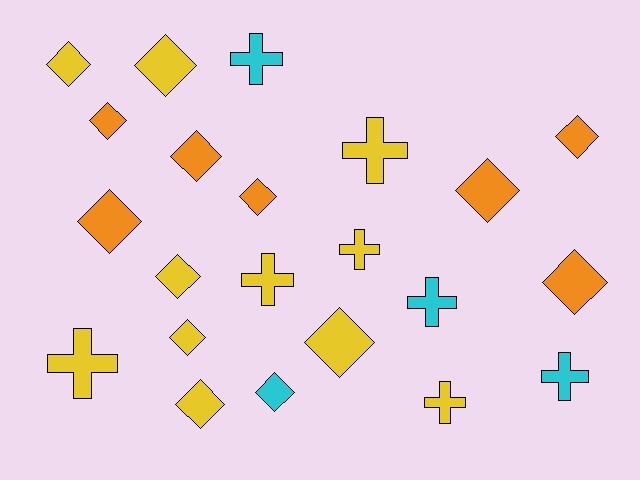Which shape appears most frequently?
Diamond, with 14 objects.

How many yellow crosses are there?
There are 5 yellow crosses.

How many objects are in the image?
There are 22 objects.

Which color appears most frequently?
Yellow, with 11 objects.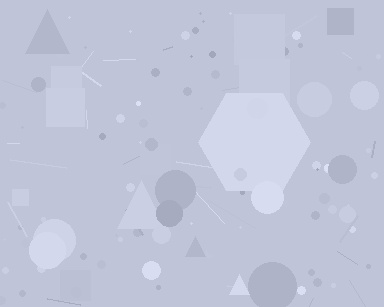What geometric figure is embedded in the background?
A hexagon is embedded in the background.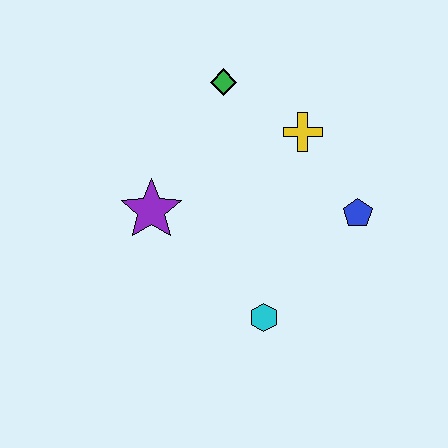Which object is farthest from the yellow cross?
The cyan hexagon is farthest from the yellow cross.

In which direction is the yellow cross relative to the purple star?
The yellow cross is to the right of the purple star.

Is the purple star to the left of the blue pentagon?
Yes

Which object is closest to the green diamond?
The yellow cross is closest to the green diamond.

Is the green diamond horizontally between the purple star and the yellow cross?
Yes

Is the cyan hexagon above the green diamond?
No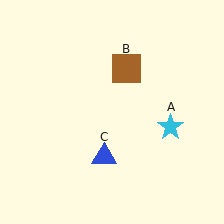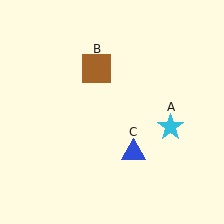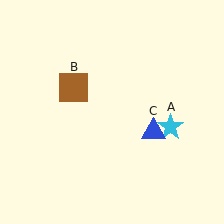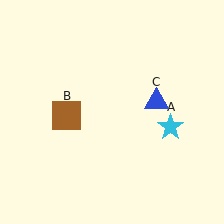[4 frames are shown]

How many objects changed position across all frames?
2 objects changed position: brown square (object B), blue triangle (object C).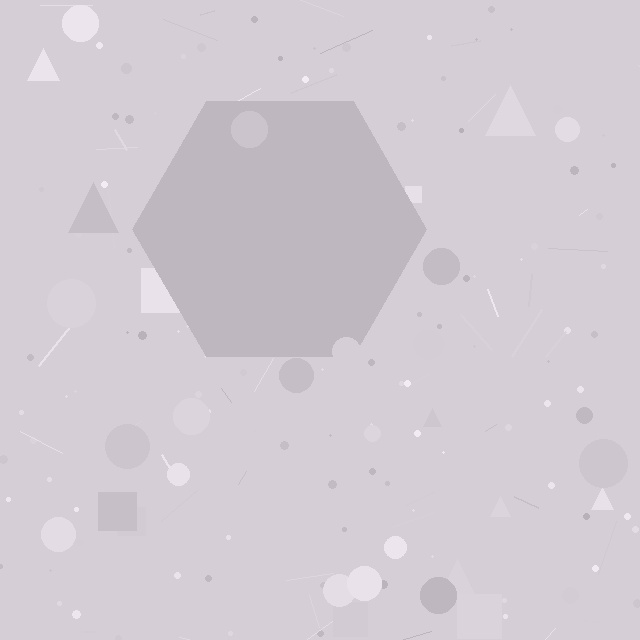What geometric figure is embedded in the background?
A hexagon is embedded in the background.